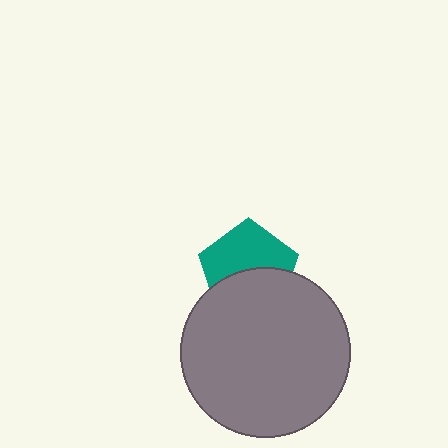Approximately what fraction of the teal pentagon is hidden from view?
Roughly 46% of the teal pentagon is hidden behind the gray circle.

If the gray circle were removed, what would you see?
You would see the complete teal pentagon.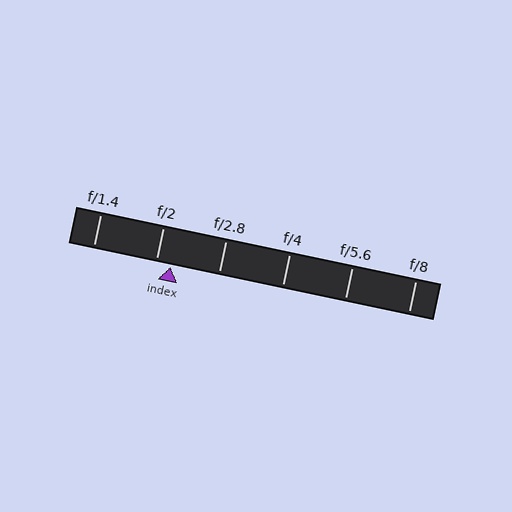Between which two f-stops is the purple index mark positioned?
The index mark is between f/2 and f/2.8.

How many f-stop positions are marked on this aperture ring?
There are 6 f-stop positions marked.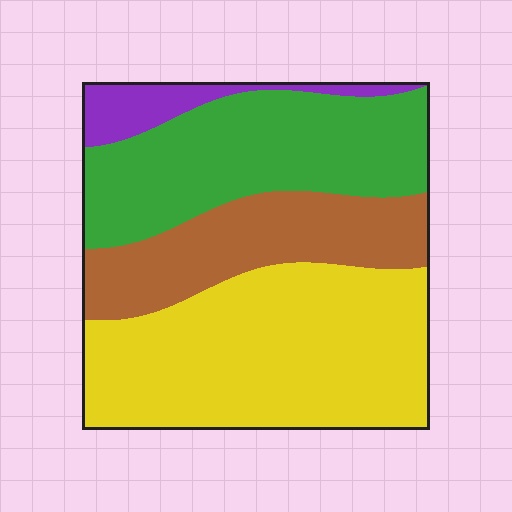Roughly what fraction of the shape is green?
Green takes up between a sixth and a third of the shape.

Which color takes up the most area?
Yellow, at roughly 40%.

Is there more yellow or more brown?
Yellow.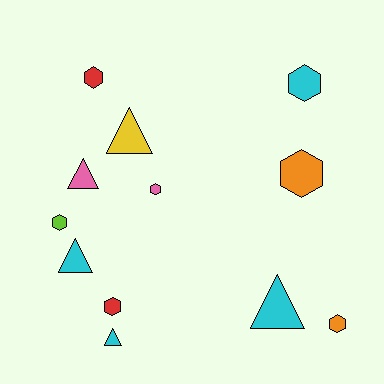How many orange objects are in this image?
There are 2 orange objects.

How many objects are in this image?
There are 12 objects.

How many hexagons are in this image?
There are 7 hexagons.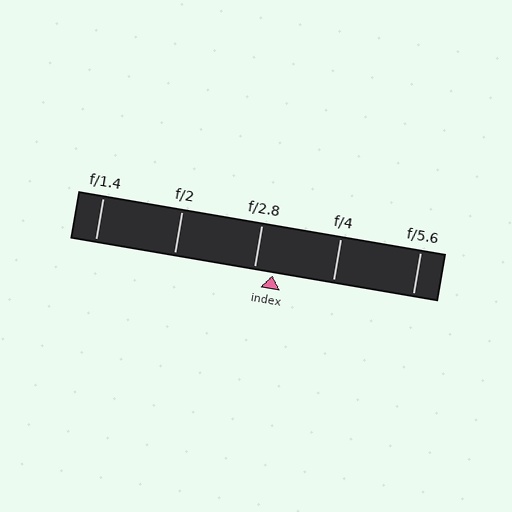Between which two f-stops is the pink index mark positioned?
The index mark is between f/2.8 and f/4.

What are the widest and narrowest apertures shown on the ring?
The widest aperture shown is f/1.4 and the narrowest is f/5.6.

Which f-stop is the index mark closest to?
The index mark is closest to f/2.8.